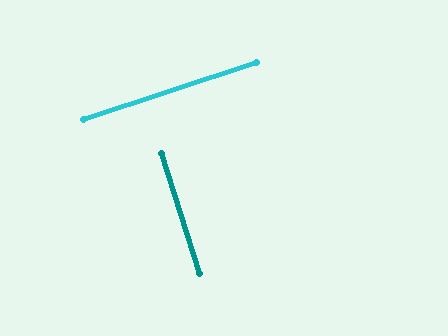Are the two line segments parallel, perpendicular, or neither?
Perpendicular — they meet at approximately 90°.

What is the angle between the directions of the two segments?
Approximately 90 degrees.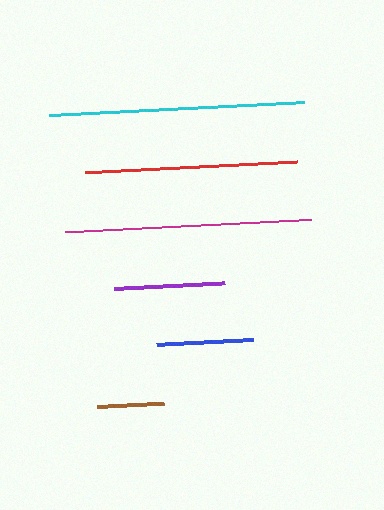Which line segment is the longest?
The cyan line is the longest at approximately 256 pixels.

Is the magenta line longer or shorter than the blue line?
The magenta line is longer than the blue line.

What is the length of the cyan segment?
The cyan segment is approximately 256 pixels long.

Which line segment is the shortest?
The brown line is the shortest at approximately 67 pixels.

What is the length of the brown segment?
The brown segment is approximately 67 pixels long.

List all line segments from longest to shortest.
From longest to shortest: cyan, magenta, red, purple, blue, brown.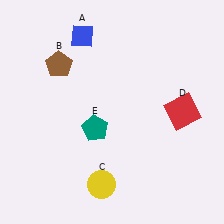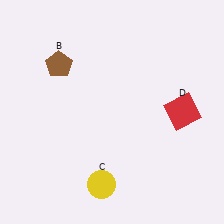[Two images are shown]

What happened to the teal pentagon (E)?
The teal pentagon (E) was removed in Image 2. It was in the bottom-left area of Image 1.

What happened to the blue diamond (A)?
The blue diamond (A) was removed in Image 2. It was in the top-left area of Image 1.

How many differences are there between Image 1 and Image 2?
There are 2 differences between the two images.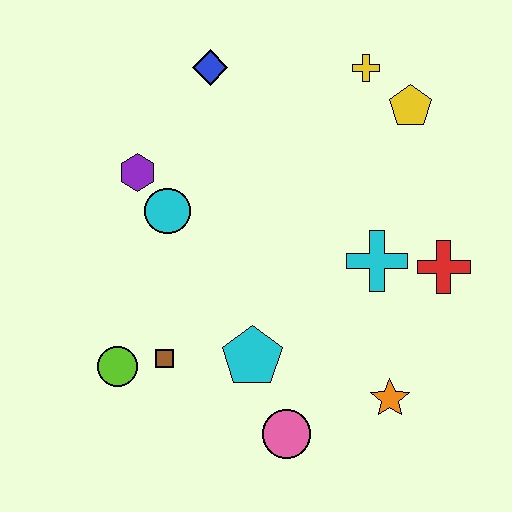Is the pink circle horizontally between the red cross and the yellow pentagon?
No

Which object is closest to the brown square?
The lime circle is closest to the brown square.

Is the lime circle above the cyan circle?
No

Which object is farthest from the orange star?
The blue diamond is farthest from the orange star.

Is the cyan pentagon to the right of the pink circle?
No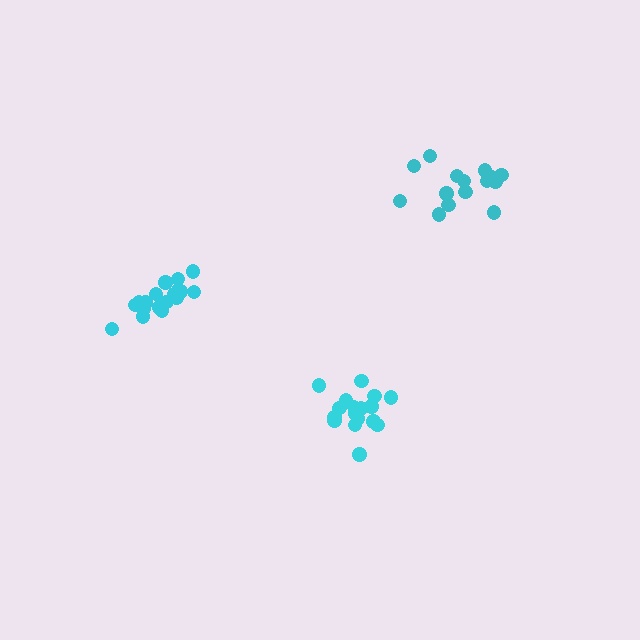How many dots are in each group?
Group 1: 17 dots, Group 2: 18 dots, Group 3: 15 dots (50 total).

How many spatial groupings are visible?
There are 3 spatial groupings.